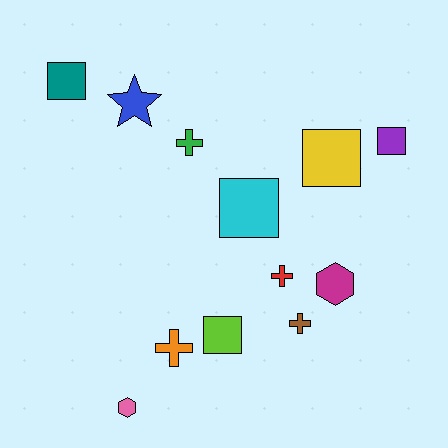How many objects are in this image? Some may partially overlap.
There are 12 objects.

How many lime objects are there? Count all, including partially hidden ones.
There is 1 lime object.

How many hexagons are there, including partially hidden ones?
There are 2 hexagons.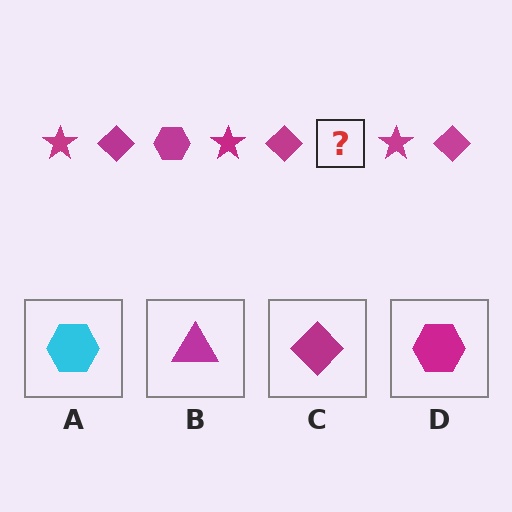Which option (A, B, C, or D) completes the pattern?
D.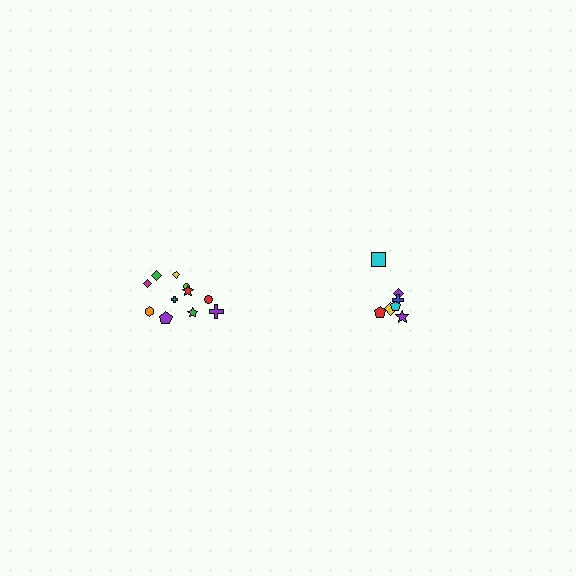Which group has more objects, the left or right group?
The left group.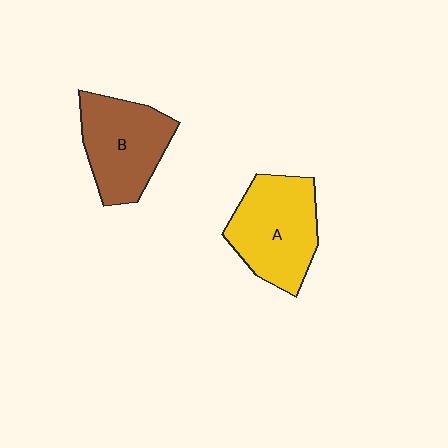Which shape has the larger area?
Shape A (yellow).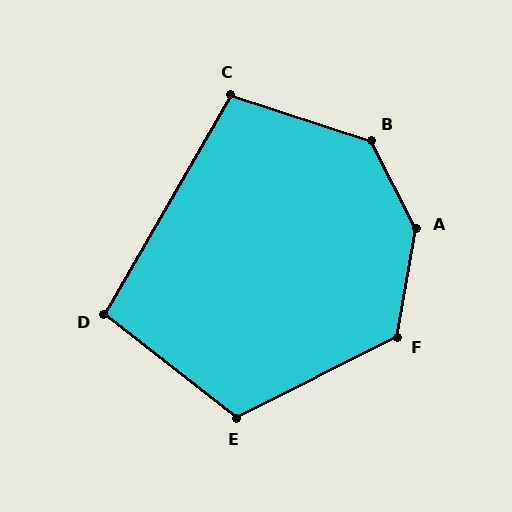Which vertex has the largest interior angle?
A, at approximately 143 degrees.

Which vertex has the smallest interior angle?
D, at approximately 98 degrees.